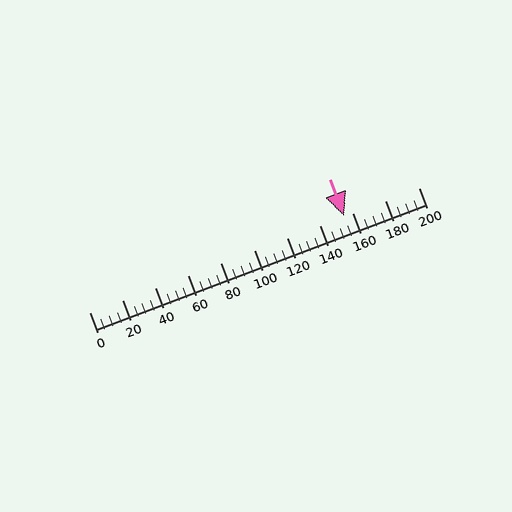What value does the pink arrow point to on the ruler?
The pink arrow points to approximately 155.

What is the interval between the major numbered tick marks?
The major tick marks are spaced 20 units apart.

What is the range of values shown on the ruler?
The ruler shows values from 0 to 200.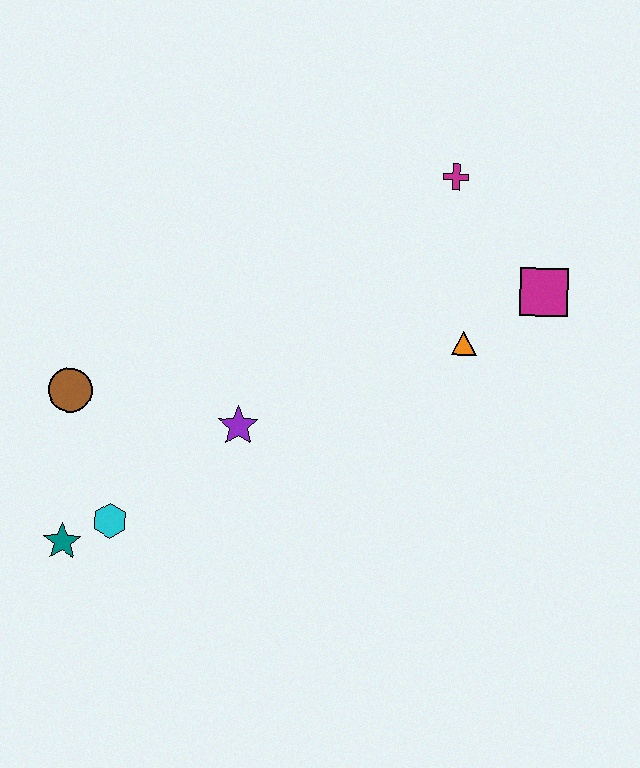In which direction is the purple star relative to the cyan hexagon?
The purple star is to the right of the cyan hexagon.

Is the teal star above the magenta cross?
No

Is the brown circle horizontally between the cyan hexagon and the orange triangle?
No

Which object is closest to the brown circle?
The cyan hexagon is closest to the brown circle.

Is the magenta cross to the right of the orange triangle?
No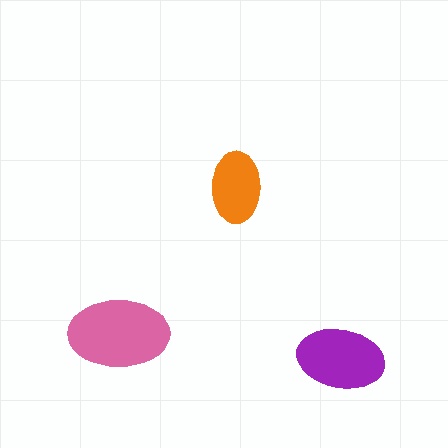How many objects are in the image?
There are 3 objects in the image.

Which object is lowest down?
The purple ellipse is bottommost.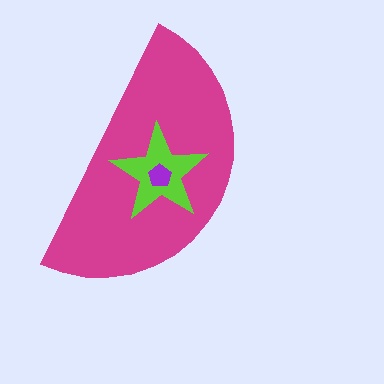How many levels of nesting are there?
3.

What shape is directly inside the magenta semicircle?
The lime star.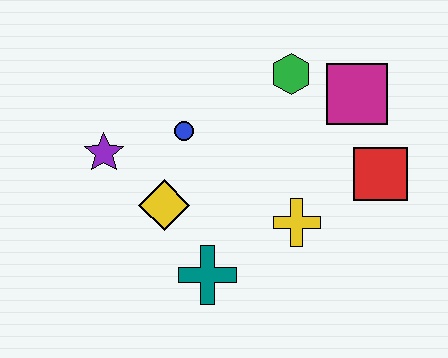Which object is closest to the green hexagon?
The magenta square is closest to the green hexagon.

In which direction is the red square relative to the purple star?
The red square is to the right of the purple star.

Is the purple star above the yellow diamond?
Yes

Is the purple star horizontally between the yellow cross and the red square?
No